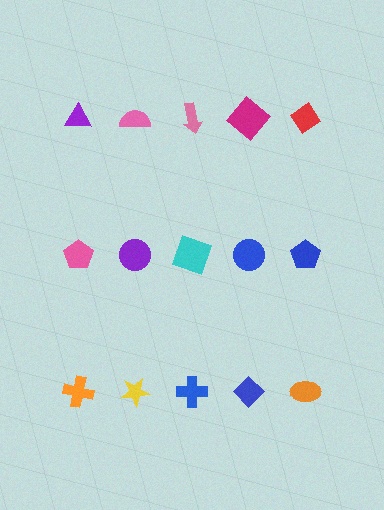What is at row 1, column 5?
A red diamond.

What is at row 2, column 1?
A pink pentagon.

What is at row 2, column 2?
A purple circle.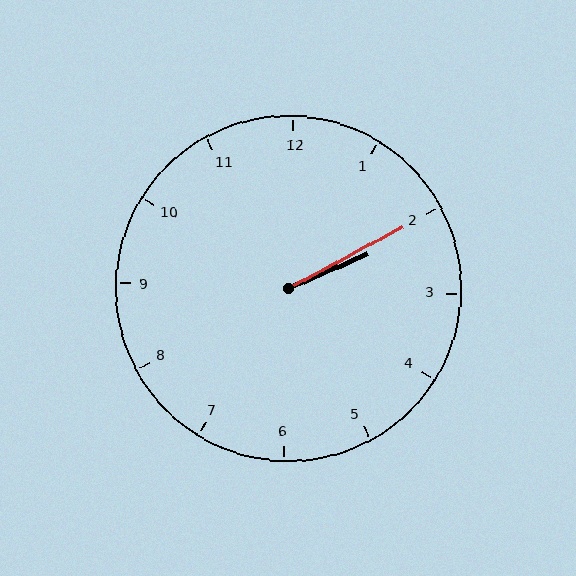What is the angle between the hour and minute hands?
Approximately 5 degrees.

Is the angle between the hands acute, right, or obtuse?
It is acute.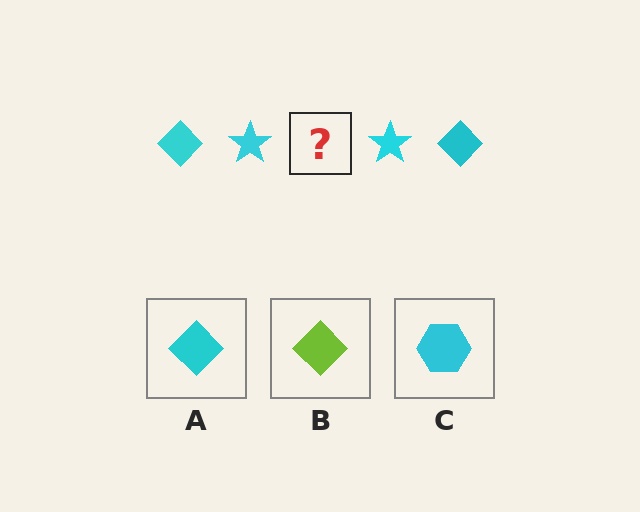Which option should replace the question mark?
Option A.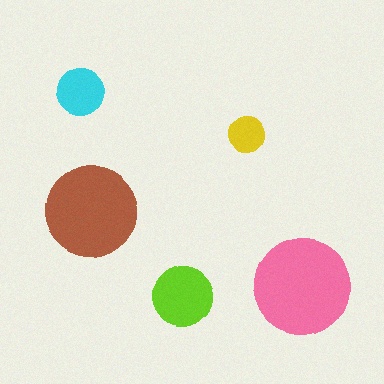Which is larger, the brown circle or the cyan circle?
The brown one.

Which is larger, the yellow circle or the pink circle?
The pink one.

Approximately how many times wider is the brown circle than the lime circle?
About 1.5 times wider.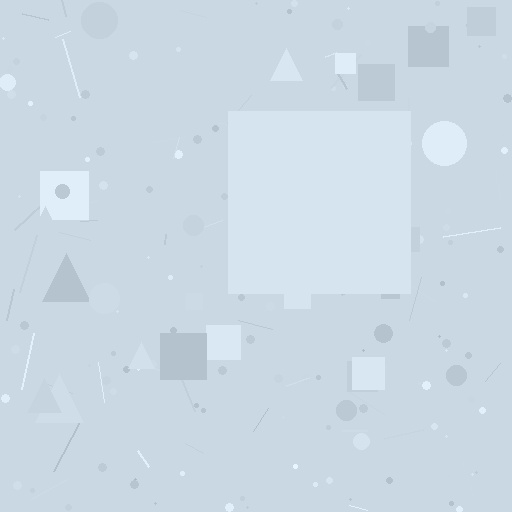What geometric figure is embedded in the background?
A square is embedded in the background.